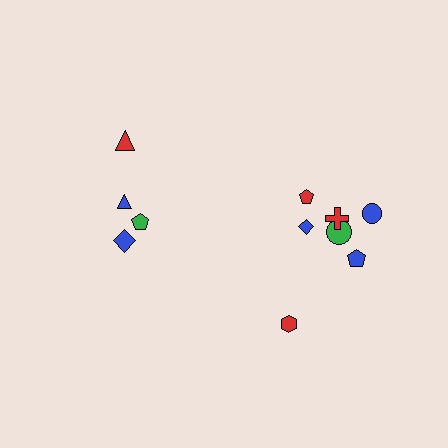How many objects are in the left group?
There are 4 objects.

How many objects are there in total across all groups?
There are 11 objects.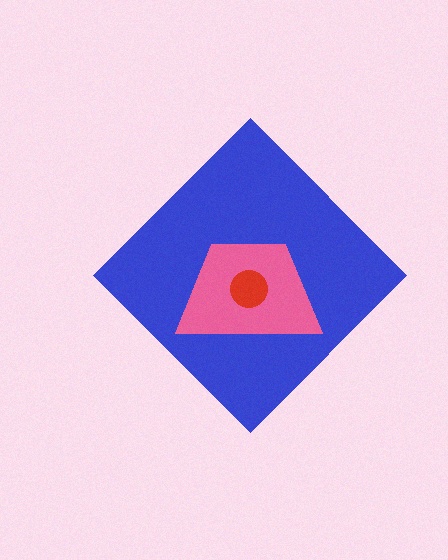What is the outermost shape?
The blue diamond.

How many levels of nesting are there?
3.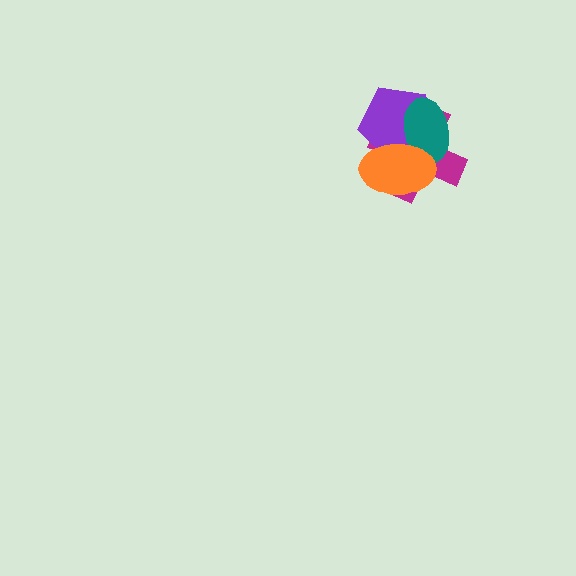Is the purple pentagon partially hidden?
Yes, it is partially covered by another shape.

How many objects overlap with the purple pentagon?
3 objects overlap with the purple pentagon.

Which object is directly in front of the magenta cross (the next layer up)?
The purple pentagon is directly in front of the magenta cross.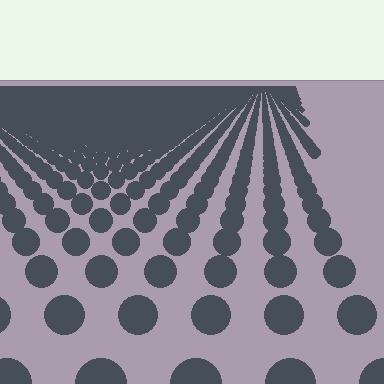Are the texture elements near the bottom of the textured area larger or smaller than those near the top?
Larger. Near the bottom, elements are closer to the viewer and appear at a bigger on-screen size.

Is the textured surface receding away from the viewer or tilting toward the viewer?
The surface is receding away from the viewer. Texture elements get smaller and denser toward the top.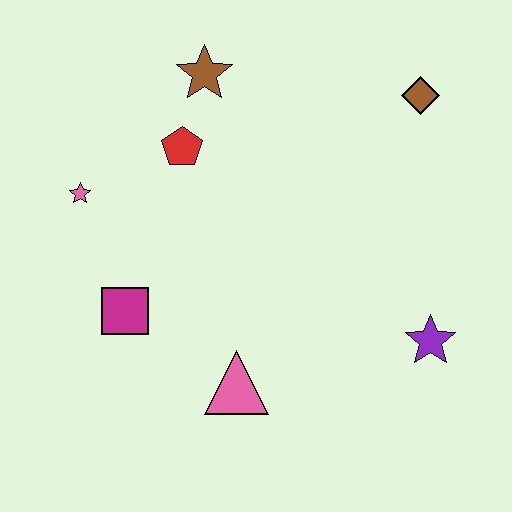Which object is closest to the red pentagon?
The brown star is closest to the red pentagon.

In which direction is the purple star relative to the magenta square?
The purple star is to the right of the magenta square.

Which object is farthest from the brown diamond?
The magenta square is farthest from the brown diamond.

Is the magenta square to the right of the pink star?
Yes